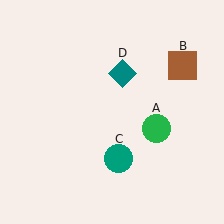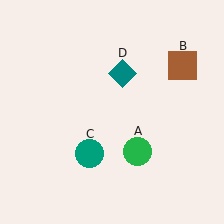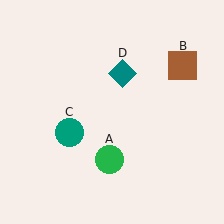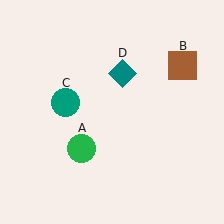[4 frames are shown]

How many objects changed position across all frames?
2 objects changed position: green circle (object A), teal circle (object C).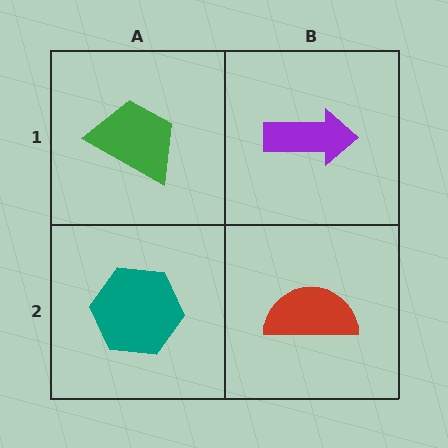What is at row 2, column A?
A teal hexagon.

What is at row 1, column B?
A purple arrow.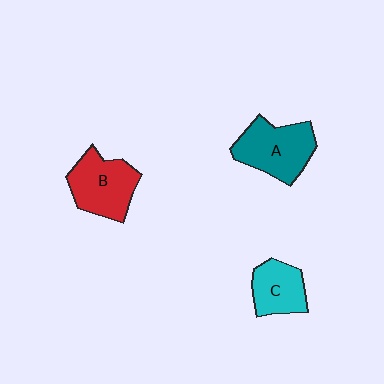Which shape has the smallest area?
Shape C (cyan).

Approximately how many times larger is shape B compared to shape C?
Approximately 1.4 times.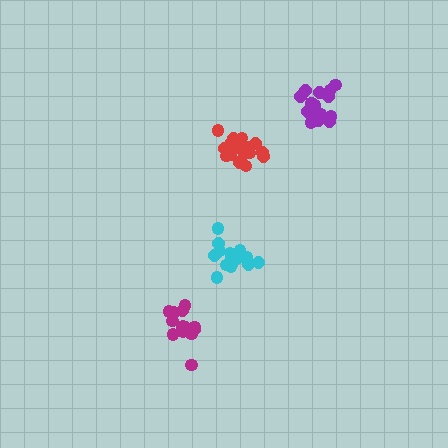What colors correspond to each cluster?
The clusters are colored: red, cyan, purple, magenta.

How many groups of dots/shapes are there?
There are 4 groups.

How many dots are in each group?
Group 1: 18 dots, Group 2: 16 dots, Group 3: 17 dots, Group 4: 14 dots (65 total).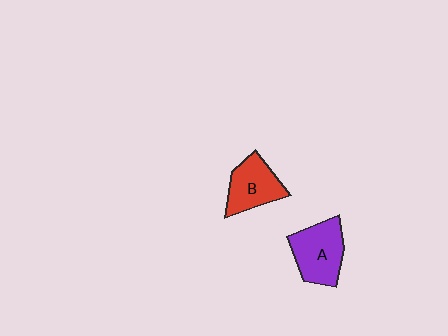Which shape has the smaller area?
Shape B (red).